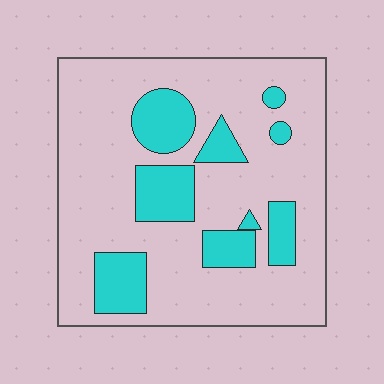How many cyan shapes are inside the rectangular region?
9.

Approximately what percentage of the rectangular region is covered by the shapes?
Approximately 25%.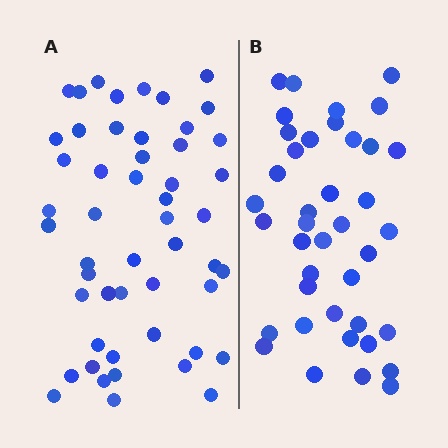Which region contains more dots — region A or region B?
Region A (the left region) has more dots.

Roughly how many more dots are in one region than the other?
Region A has roughly 12 or so more dots than region B.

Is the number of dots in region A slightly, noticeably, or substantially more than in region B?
Region A has noticeably more, but not dramatically so. The ratio is roughly 1.3 to 1.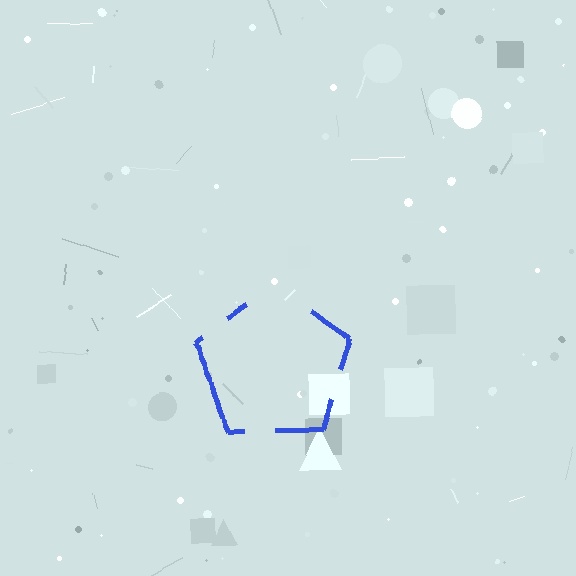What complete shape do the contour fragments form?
The contour fragments form a pentagon.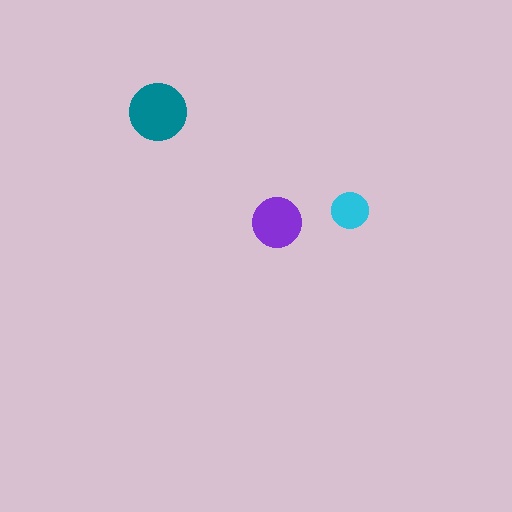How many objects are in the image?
There are 3 objects in the image.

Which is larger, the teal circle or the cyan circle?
The teal one.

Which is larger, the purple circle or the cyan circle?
The purple one.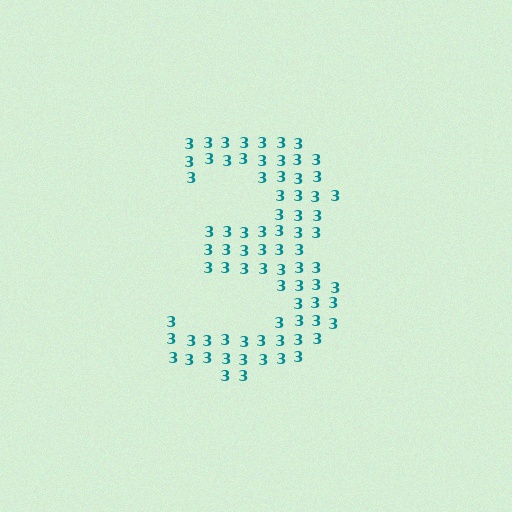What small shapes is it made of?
It is made of small digit 3's.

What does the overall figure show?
The overall figure shows the digit 3.